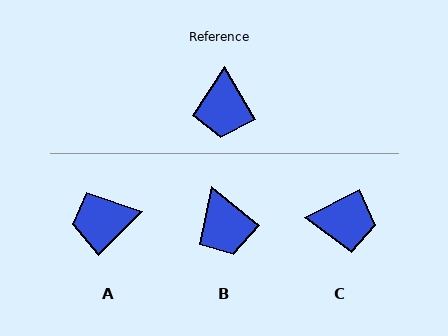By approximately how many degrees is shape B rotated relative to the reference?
Approximately 21 degrees counter-clockwise.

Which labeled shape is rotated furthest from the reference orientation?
C, about 86 degrees away.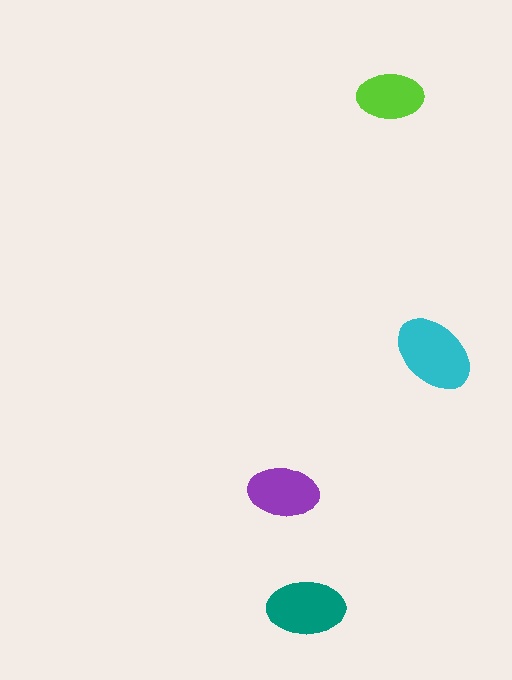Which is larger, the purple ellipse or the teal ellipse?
The teal one.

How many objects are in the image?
There are 4 objects in the image.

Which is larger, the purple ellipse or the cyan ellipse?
The cyan one.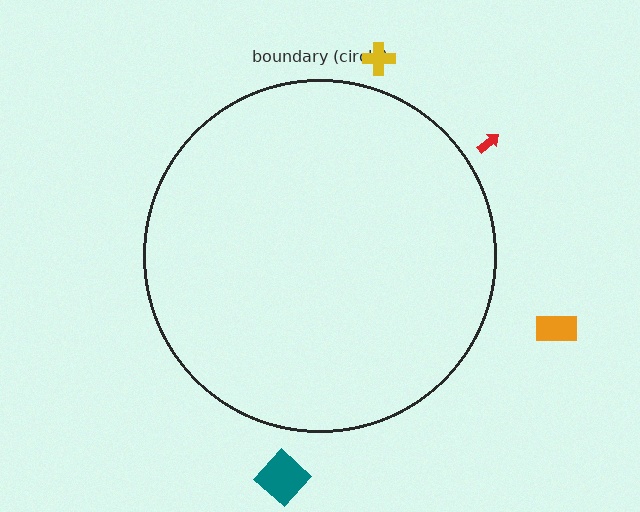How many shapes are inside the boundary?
0 inside, 4 outside.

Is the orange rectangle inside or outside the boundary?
Outside.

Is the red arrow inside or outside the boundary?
Outside.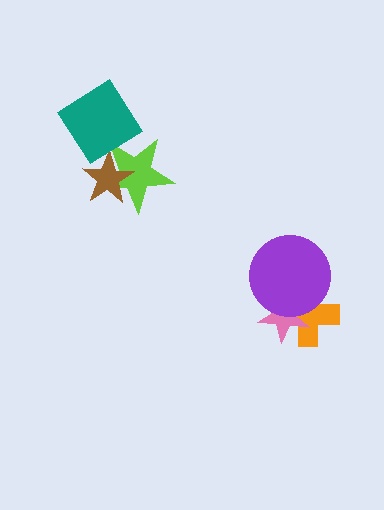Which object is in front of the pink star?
The purple circle is in front of the pink star.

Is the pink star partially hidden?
Yes, it is partially covered by another shape.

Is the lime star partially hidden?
Yes, it is partially covered by another shape.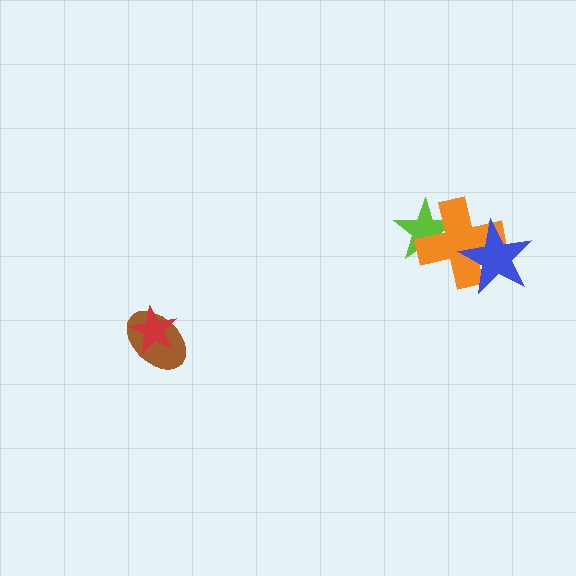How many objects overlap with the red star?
1 object overlaps with the red star.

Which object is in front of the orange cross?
The blue star is in front of the orange cross.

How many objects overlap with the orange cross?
2 objects overlap with the orange cross.